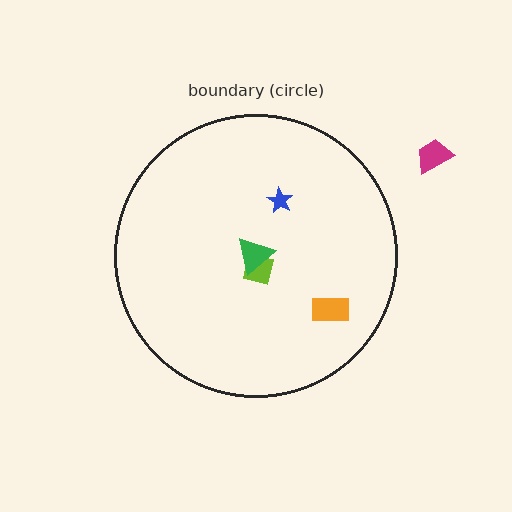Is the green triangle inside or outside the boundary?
Inside.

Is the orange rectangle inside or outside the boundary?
Inside.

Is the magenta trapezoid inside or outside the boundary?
Outside.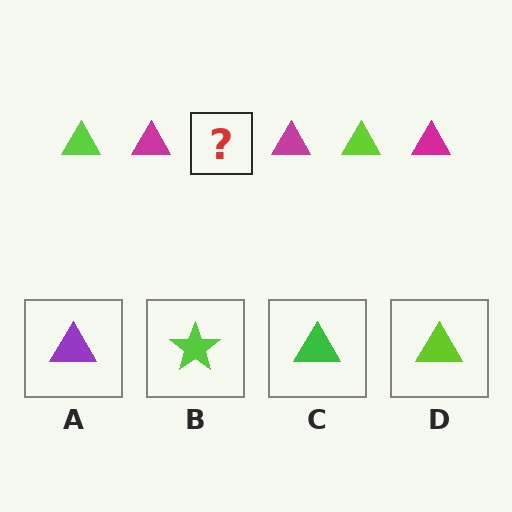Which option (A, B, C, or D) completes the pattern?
D.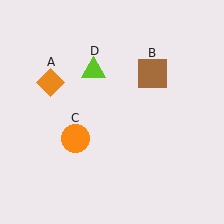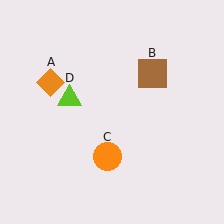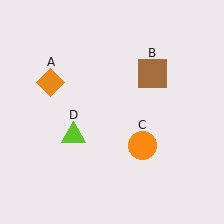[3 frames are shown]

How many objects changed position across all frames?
2 objects changed position: orange circle (object C), lime triangle (object D).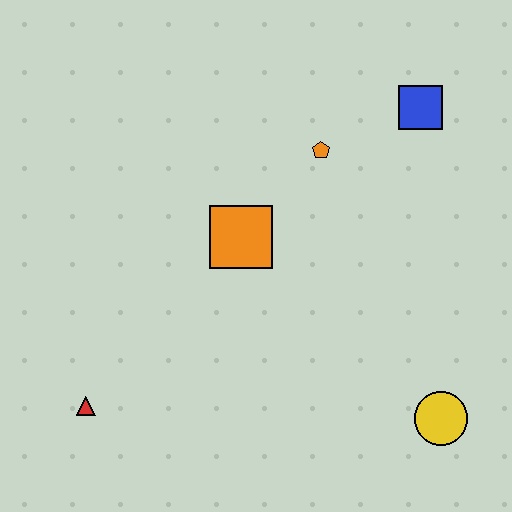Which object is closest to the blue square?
The orange pentagon is closest to the blue square.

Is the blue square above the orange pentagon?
Yes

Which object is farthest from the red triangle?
The blue square is farthest from the red triangle.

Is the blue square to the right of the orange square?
Yes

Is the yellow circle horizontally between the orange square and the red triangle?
No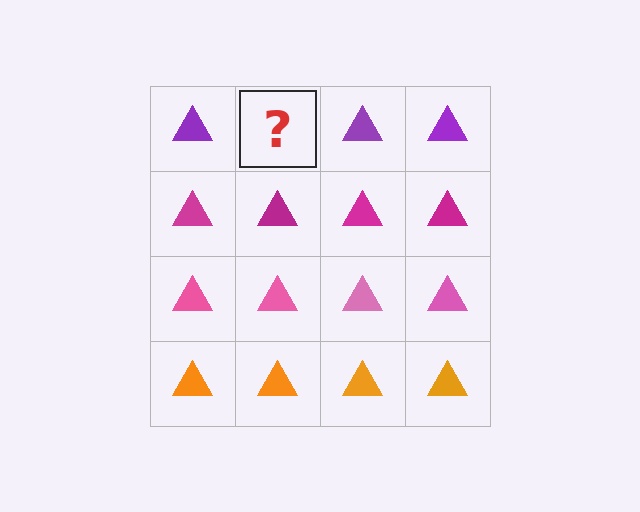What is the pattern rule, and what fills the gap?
The rule is that each row has a consistent color. The gap should be filled with a purple triangle.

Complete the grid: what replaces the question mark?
The question mark should be replaced with a purple triangle.